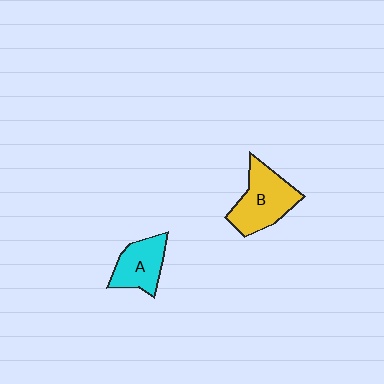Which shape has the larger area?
Shape B (yellow).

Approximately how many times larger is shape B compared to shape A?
Approximately 1.4 times.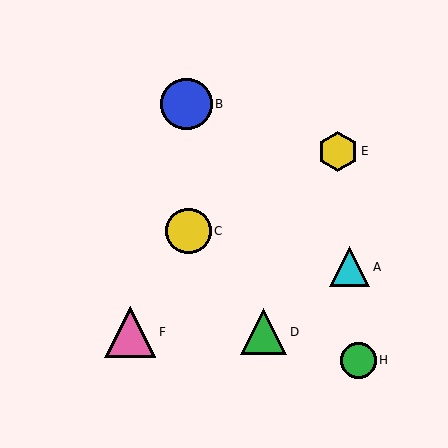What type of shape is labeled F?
Shape F is a pink triangle.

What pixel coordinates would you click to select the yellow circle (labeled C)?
Click at (188, 231) to select the yellow circle C.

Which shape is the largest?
The blue circle (labeled B) is the largest.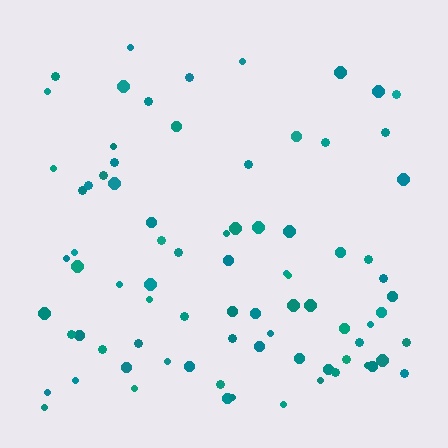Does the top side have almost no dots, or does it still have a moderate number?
Still a moderate number, just noticeably fewer than the bottom.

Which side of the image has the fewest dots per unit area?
The top.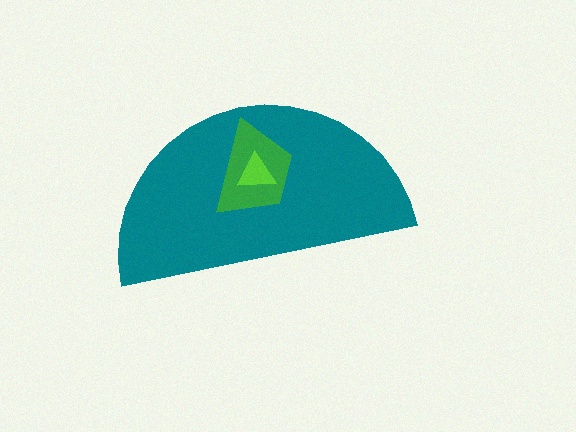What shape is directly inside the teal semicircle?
The green trapezoid.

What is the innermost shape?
The lime triangle.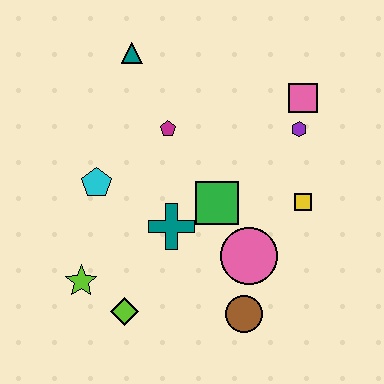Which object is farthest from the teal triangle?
The brown circle is farthest from the teal triangle.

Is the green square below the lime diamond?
No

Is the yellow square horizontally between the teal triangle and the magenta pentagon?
No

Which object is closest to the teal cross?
The green square is closest to the teal cross.